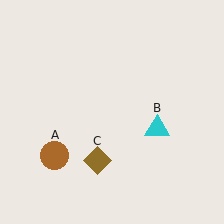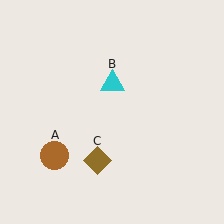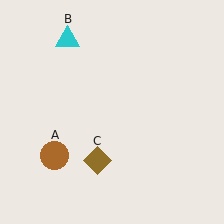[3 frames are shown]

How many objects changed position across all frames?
1 object changed position: cyan triangle (object B).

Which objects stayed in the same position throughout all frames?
Brown circle (object A) and brown diamond (object C) remained stationary.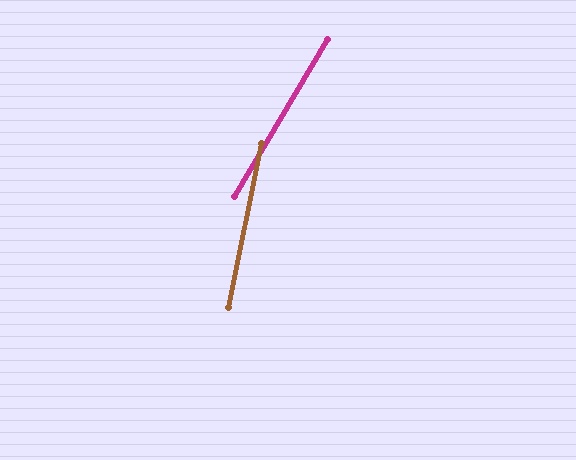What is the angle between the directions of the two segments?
Approximately 19 degrees.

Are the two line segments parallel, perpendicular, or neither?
Neither parallel nor perpendicular — they differ by about 19°.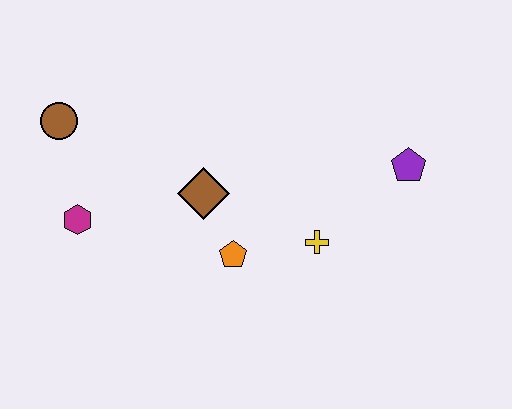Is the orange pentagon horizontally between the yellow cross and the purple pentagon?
No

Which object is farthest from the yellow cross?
The brown circle is farthest from the yellow cross.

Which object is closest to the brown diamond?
The orange pentagon is closest to the brown diamond.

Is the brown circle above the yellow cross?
Yes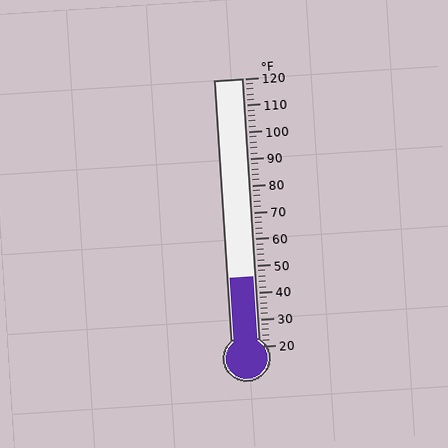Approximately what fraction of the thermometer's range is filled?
The thermometer is filled to approximately 25% of its range.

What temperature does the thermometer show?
The thermometer shows approximately 46°F.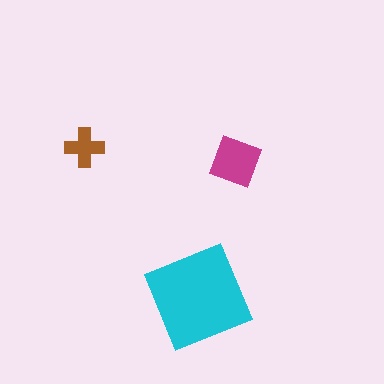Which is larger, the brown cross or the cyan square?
The cyan square.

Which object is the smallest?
The brown cross.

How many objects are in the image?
There are 3 objects in the image.